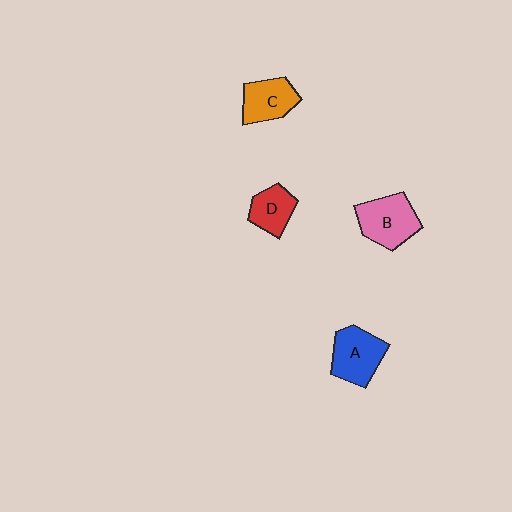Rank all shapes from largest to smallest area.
From largest to smallest: B (pink), A (blue), C (orange), D (red).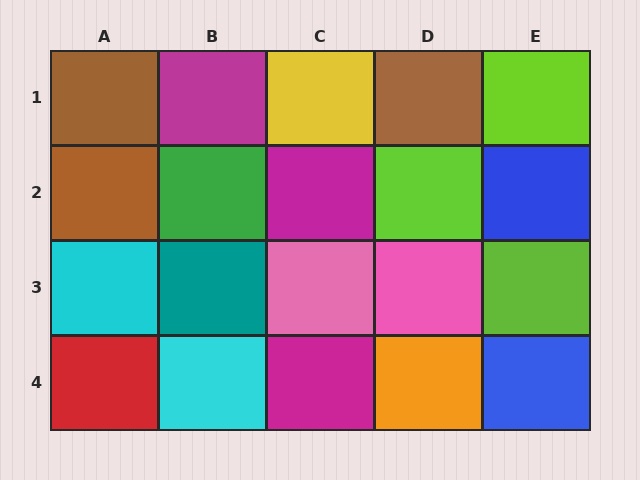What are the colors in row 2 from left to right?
Brown, green, magenta, lime, blue.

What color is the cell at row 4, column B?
Cyan.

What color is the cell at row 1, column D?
Brown.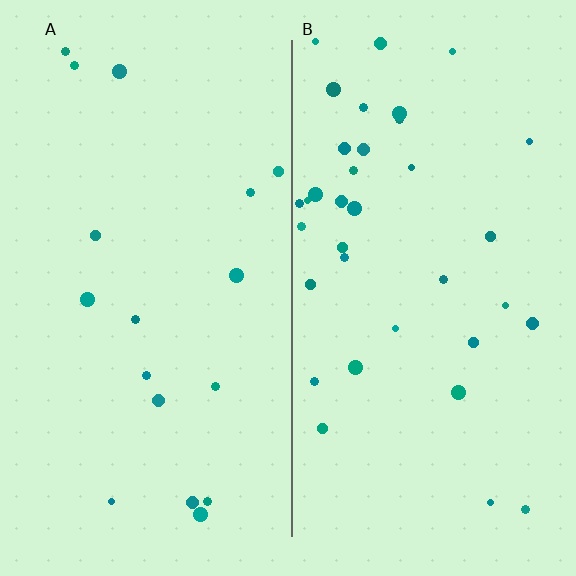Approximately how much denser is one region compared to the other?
Approximately 2.1× — region B over region A.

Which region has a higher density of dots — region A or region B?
B (the right).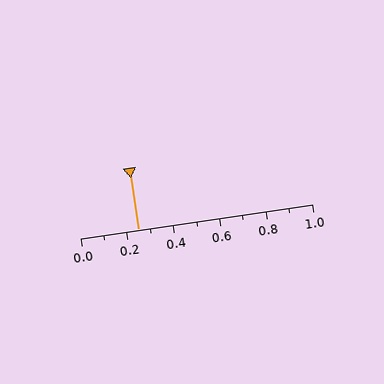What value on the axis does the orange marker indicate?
The marker indicates approximately 0.25.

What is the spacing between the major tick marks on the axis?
The major ticks are spaced 0.2 apart.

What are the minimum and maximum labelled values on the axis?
The axis runs from 0.0 to 1.0.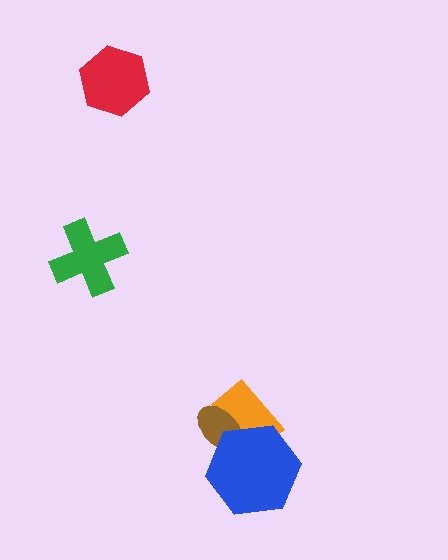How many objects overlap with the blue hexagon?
2 objects overlap with the blue hexagon.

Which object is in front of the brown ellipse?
The blue hexagon is in front of the brown ellipse.